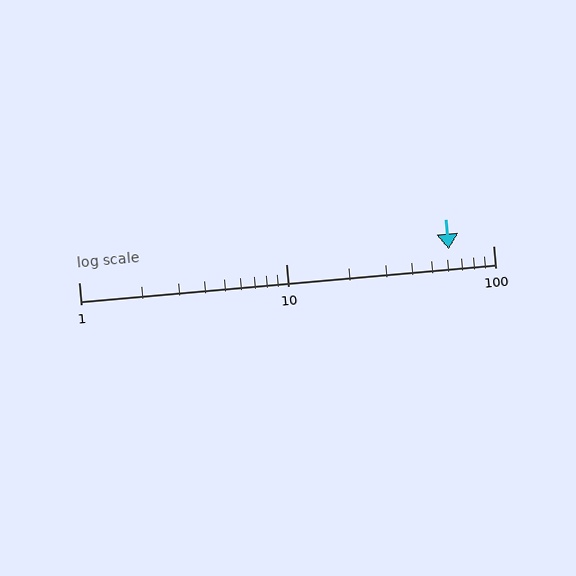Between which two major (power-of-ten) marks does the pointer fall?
The pointer is between 10 and 100.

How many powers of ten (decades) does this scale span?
The scale spans 2 decades, from 1 to 100.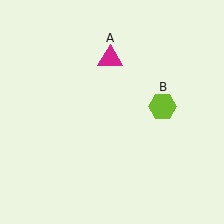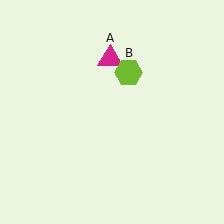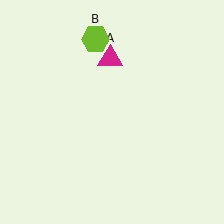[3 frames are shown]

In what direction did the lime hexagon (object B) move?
The lime hexagon (object B) moved up and to the left.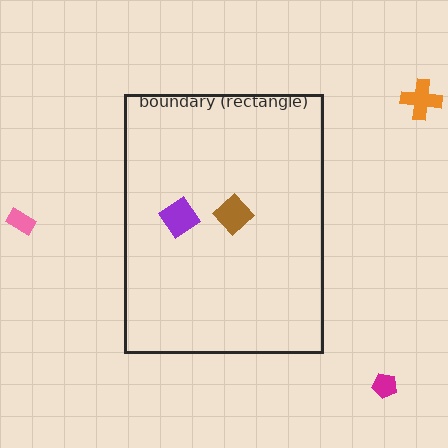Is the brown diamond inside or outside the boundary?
Inside.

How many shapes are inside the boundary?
2 inside, 3 outside.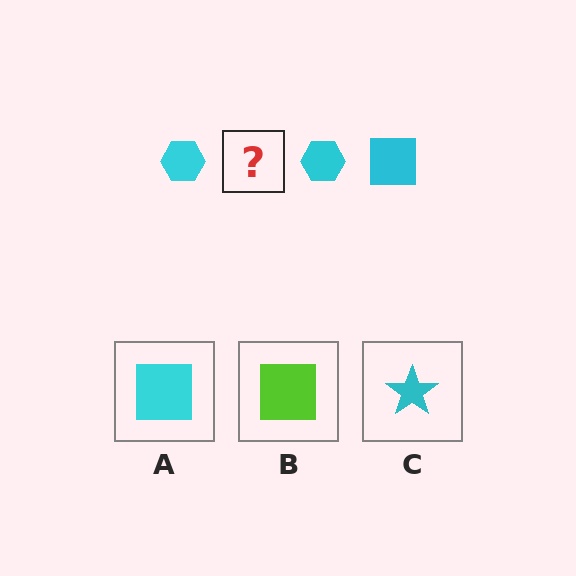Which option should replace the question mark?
Option A.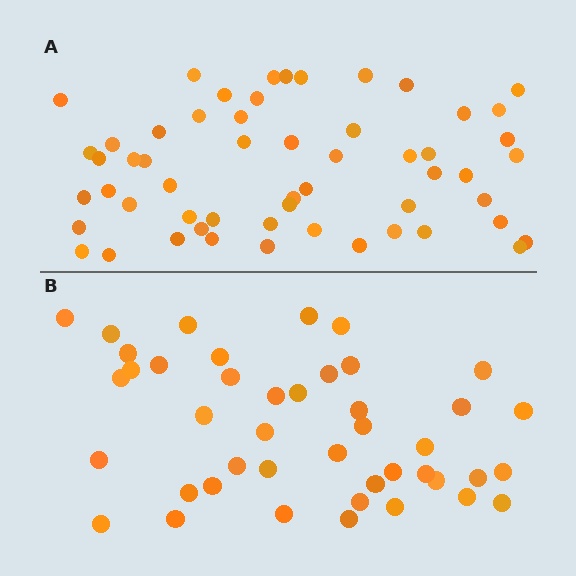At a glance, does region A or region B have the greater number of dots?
Region A (the top region) has more dots.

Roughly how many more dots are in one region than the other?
Region A has approximately 15 more dots than region B.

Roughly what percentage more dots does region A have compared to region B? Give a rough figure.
About 30% more.